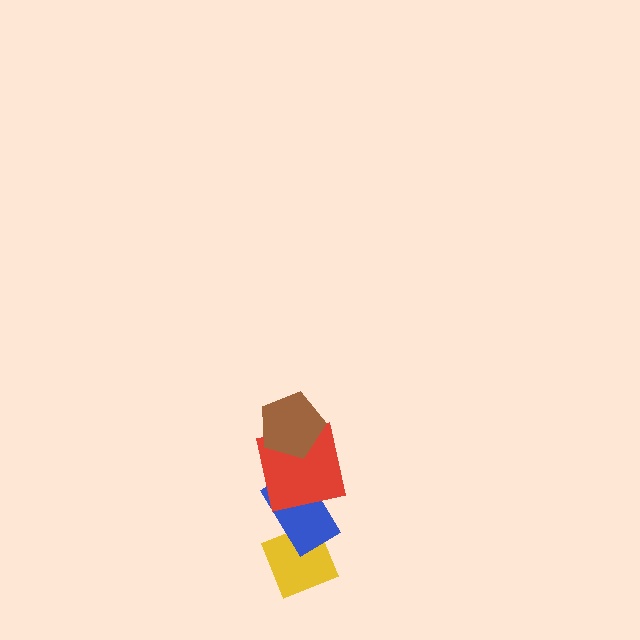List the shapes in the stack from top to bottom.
From top to bottom: the brown pentagon, the red square, the blue rectangle, the yellow diamond.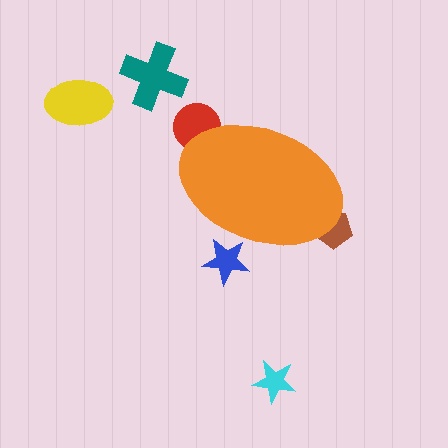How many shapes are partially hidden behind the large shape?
3 shapes are partially hidden.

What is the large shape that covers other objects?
An orange ellipse.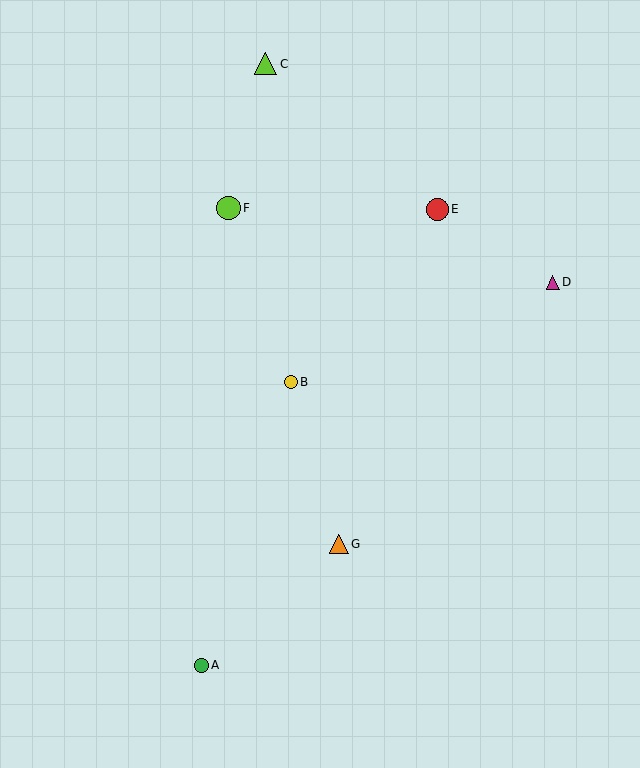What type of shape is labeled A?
Shape A is a green circle.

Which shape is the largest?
The lime circle (labeled F) is the largest.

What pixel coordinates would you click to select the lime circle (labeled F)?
Click at (228, 208) to select the lime circle F.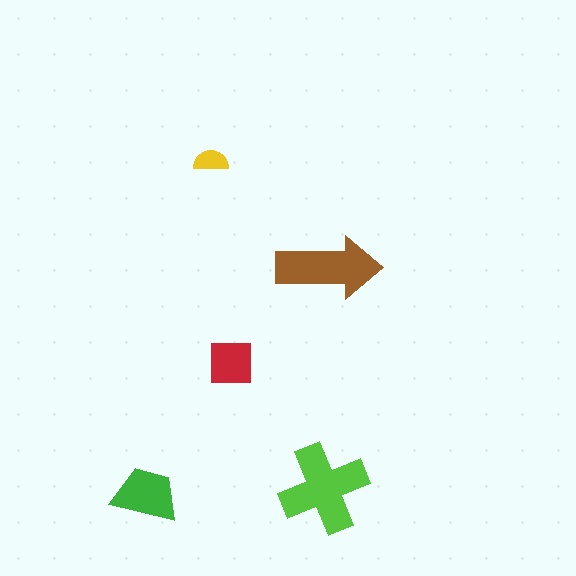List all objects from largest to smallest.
The lime cross, the brown arrow, the green trapezoid, the red square, the yellow semicircle.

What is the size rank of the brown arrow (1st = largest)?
2nd.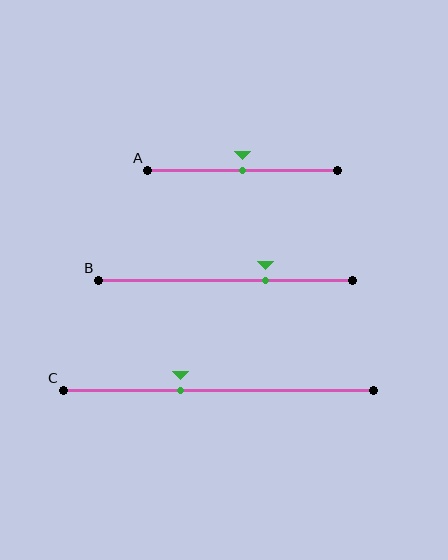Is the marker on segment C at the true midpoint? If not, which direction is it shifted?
No, the marker on segment C is shifted to the left by about 12% of the segment length.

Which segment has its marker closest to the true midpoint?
Segment A has its marker closest to the true midpoint.